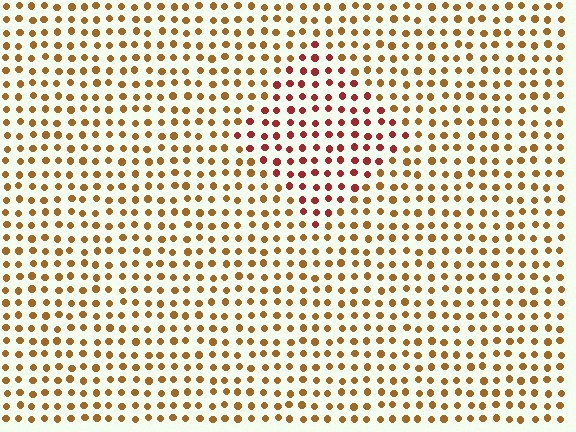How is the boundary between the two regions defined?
The boundary is defined purely by a slight shift in hue (about 36 degrees). Spacing, size, and orientation are identical on both sides.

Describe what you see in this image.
The image is filled with small brown elements in a uniform arrangement. A diamond-shaped region is visible where the elements are tinted to a slightly different hue, forming a subtle color boundary.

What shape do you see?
I see a diamond.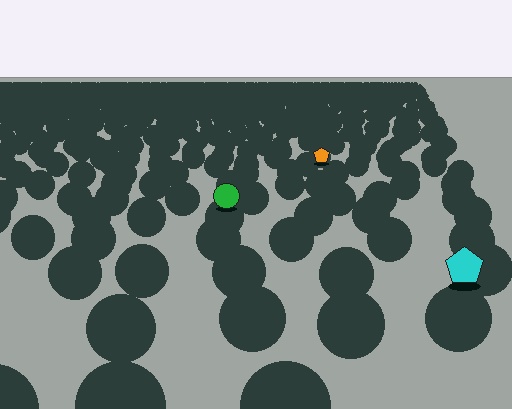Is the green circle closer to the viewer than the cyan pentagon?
No. The cyan pentagon is closer — you can tell from the texture gradient: the ground texture is coarser near it.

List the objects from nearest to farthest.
From nearest to farthest: the cyan pentagon, the green circle, the orange pentagon.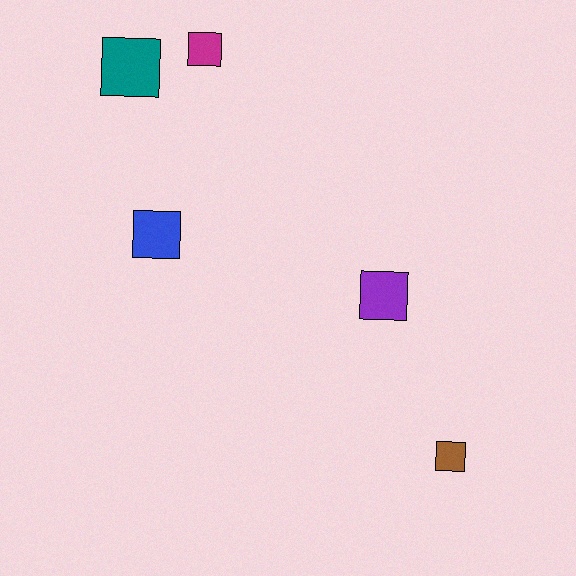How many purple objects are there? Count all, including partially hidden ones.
There is 1 purple object.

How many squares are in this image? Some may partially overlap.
There are 5 squares.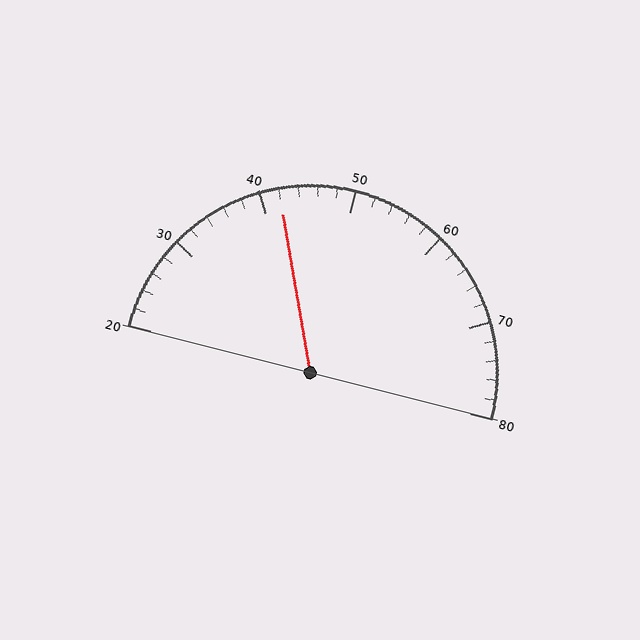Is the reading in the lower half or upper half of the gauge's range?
The reading is in the lower half of the range (20 to 80).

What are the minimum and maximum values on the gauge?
The gauge ranges from 20 to 80.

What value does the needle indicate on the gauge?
The needle indicates approximately 42.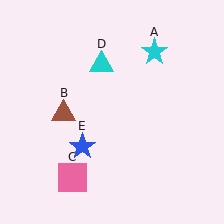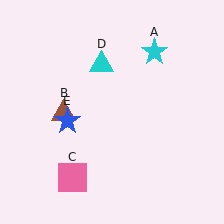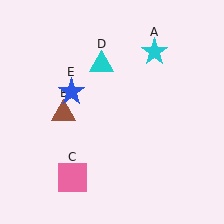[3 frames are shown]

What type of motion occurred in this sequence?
The blue star (object E) rotated clockwise around the center of the scene.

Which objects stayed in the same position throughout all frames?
Cyan star (object A) and brown triangle (object B) and pink square (object C) and cyan triangle (object D) remained stationary.